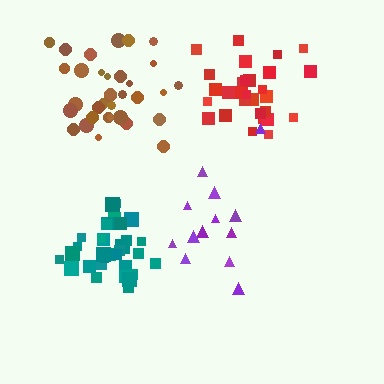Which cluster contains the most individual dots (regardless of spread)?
Brown (35).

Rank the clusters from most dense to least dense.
teal, red, brown, purple.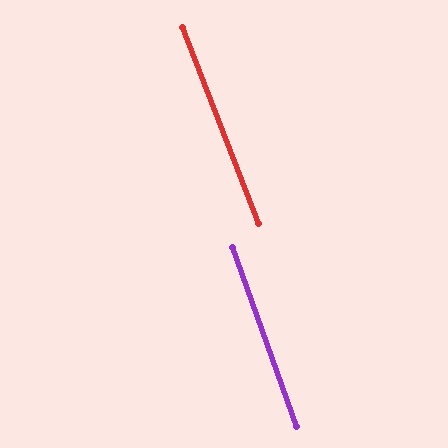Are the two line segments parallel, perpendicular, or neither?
Parallel — their directions differ by only 1.6°.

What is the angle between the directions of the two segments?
Approximately 2 degrees.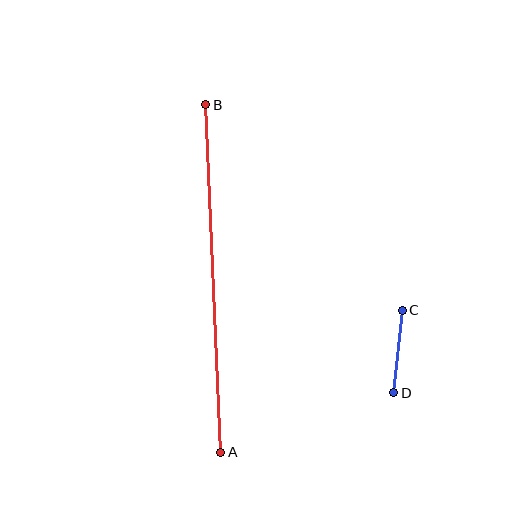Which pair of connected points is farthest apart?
Points A and B are farthest apart.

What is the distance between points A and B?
The distance is approximately 348 pixels.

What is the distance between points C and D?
The distance is approximately 83 pixels.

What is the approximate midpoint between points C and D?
The midpoint is at approximately (398, 352) pixels.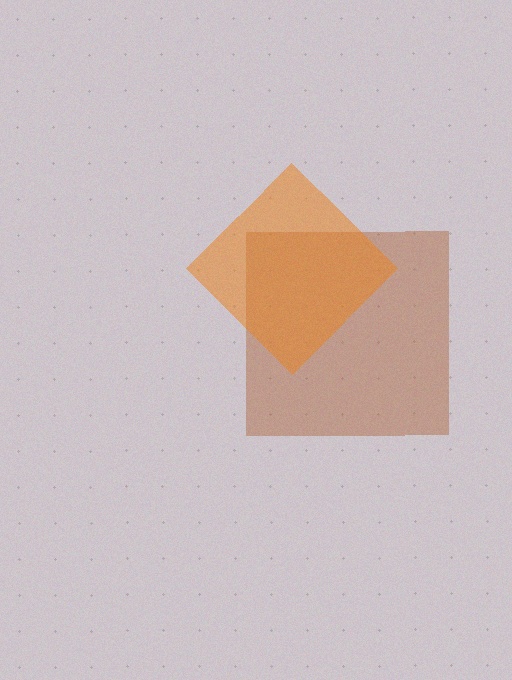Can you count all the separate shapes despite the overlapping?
Yes, there are 2 separate shapes.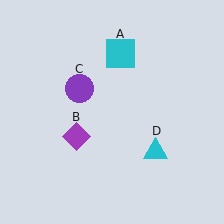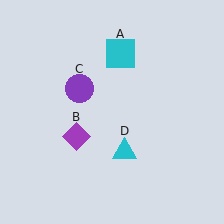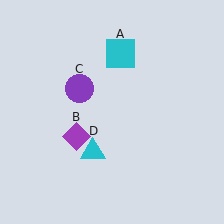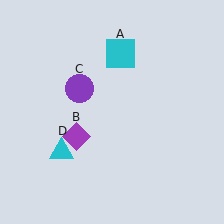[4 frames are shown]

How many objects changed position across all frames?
1 object changed position: cyan triangle (object D).